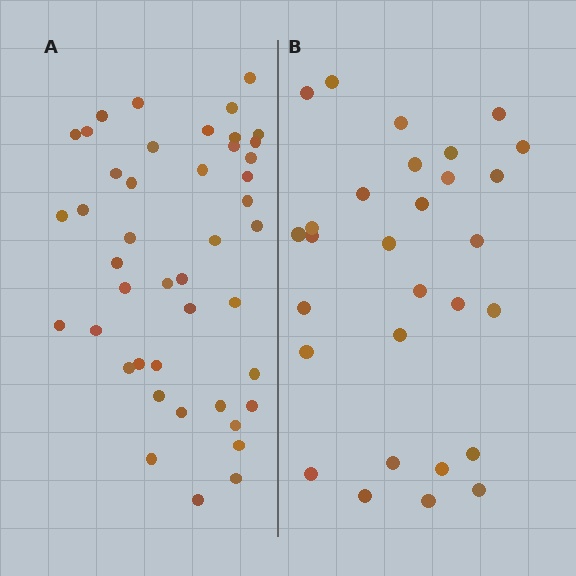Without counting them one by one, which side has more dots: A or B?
Region A (the left region) has more dots.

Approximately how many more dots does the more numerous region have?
Region A has approximately 15 more dots than region B.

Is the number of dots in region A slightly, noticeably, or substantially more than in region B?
Region A has substantially more. The ratio is roughly 1.5 to 1.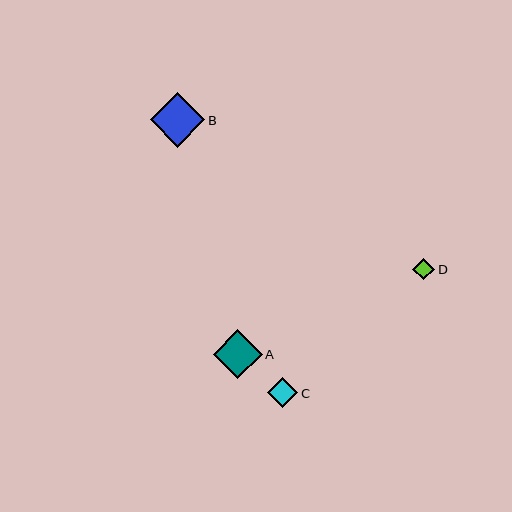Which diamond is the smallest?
Diamond D is the smallest with a size of approximately 22 pixels.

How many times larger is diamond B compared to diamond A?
Diamond B is approximately 1.1 times the size of diamond A.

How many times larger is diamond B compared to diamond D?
Diamond B is approximately 2.5 times the size of diamond D.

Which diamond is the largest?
Diamond B is the largest with a size of approximately 55 pixels.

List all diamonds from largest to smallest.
From largest to smallest: B, A, C, D.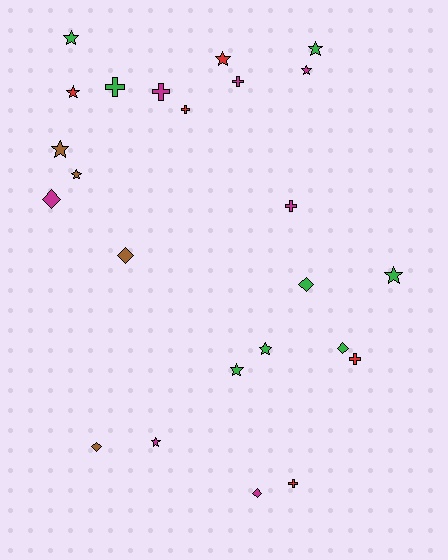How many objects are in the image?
There are 24 objects.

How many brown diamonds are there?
There are 2 brown diamonds.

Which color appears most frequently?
Green, with 8 objects.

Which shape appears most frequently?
Star, with 11 objects.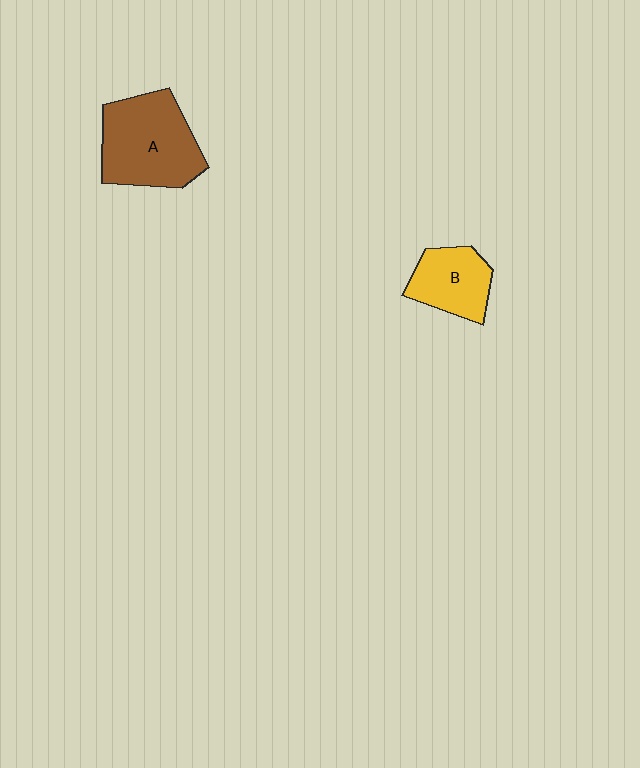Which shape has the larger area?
Shape A (brown).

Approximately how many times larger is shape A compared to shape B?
Approximately 1.7 times.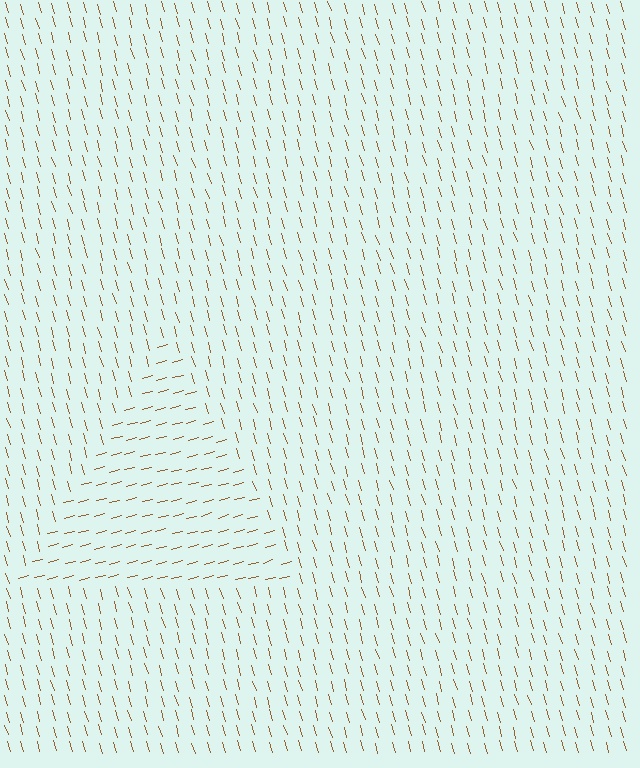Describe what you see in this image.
The image is filled with small brown line segments. A triangle region in the image has lines oriented differently from the surrounding lines, creating a visible texture boundary.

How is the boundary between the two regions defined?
The boundary is defined purely by a change in line orientation (approximately 89 degrees difference). All lines are the same color and thickness.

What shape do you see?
I see a triangle.